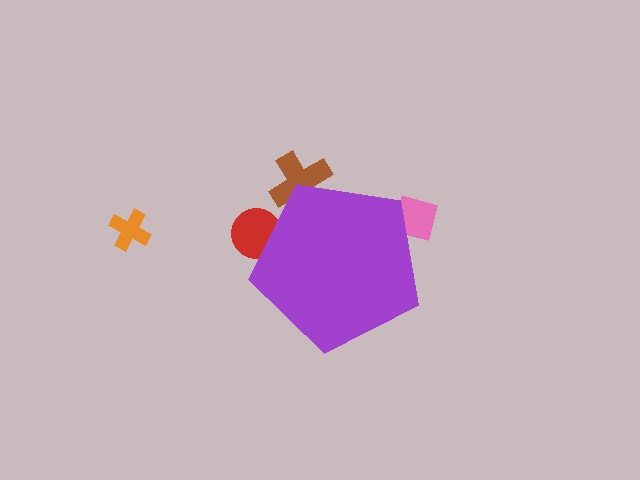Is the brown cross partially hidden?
Yes, the brown cross is partially hidden behind the purple pentagon.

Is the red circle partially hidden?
Yes, the red circle is partially hidden behind the purple pentagon.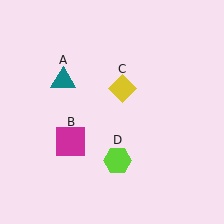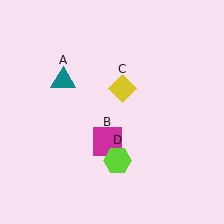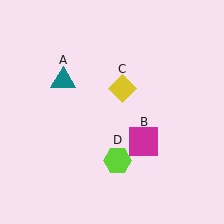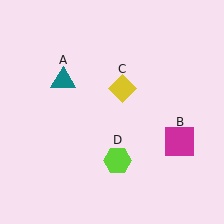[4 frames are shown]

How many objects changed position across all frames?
1 object changed position: magenta square (object B).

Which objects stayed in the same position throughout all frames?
Teal triangle (object A) and yellow diamond (object C) and lime hexagon (object D) remained stationary.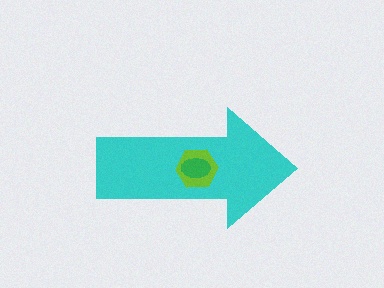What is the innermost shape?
The green ellipse.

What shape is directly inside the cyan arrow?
The lime hexagon.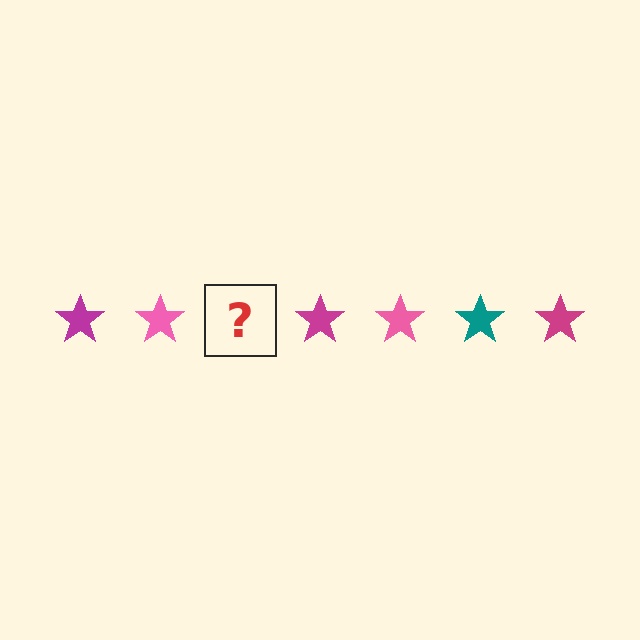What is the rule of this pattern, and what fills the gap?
The rule is that the pattern cycles through magenta, pink, teal stars. The gap should be filled with a teal star.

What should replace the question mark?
The question mark should be replaced with a teal star.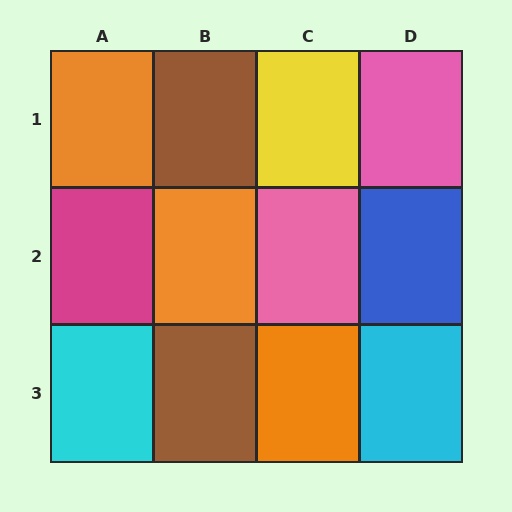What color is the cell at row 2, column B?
Orange.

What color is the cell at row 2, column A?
Magenta.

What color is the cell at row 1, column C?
Yellow.